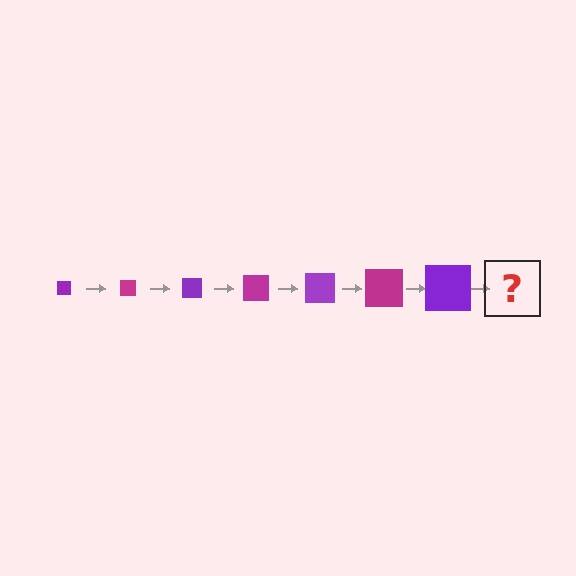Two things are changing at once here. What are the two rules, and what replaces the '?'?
The two rules are that the square grows larger each step and the color cycles through purple and magenta. The '?' should be a magenta square, larger than the previous one.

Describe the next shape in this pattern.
It should be a magenta square, larger than the previous one.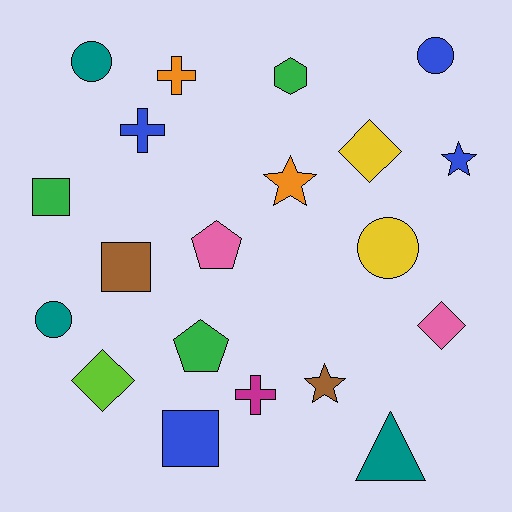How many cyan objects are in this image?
There are no cyan objects.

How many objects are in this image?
There are 20 objects.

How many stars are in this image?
There are 3 stars.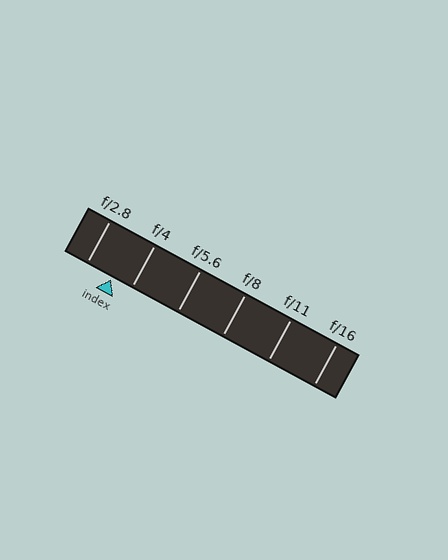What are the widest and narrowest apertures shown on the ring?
The widest aperture shown is f/2.8 and the narrowest is f/16.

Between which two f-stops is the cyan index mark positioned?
The index mark is between f/2.8 and f/4.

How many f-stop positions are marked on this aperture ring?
There are 6 f-stop positions marked.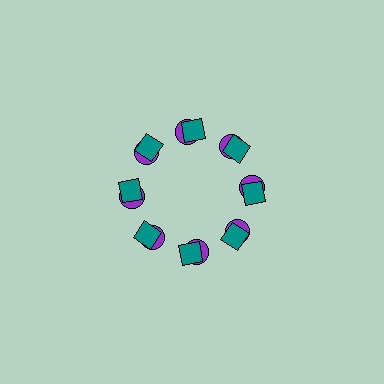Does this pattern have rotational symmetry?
Yes, this pattern has 8-fold rotational symmetry. It looks the same after rotating 45 degrees around the center.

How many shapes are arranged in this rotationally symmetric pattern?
There are 16 shapes, arranged in 8 groups of 2.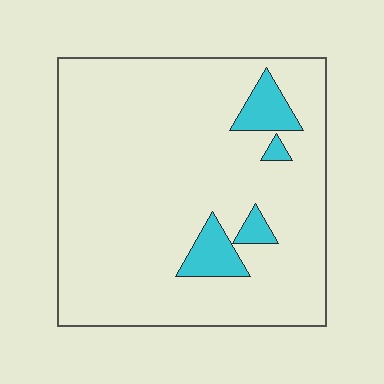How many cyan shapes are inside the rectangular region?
4.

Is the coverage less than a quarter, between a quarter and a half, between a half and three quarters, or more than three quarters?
Less than a quarter.